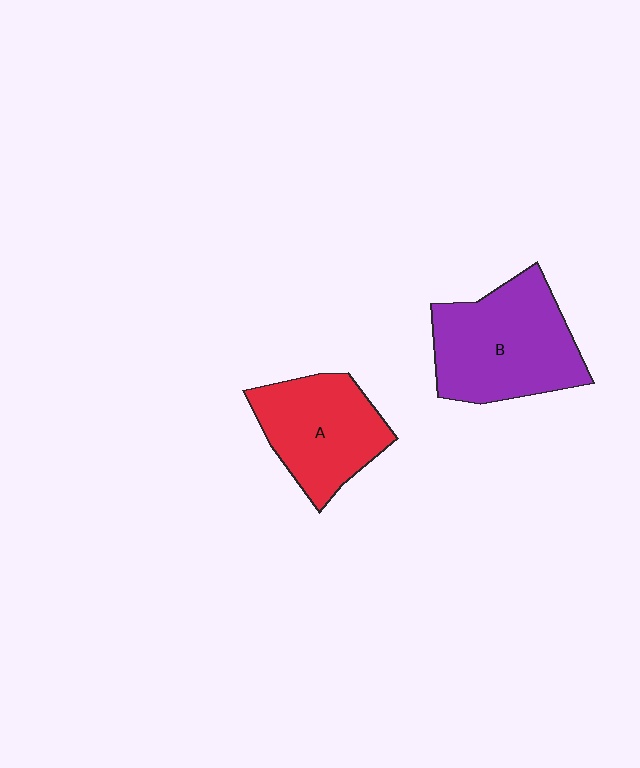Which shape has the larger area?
Shape B (purple).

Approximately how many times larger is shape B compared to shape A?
Approximately 1.2 times.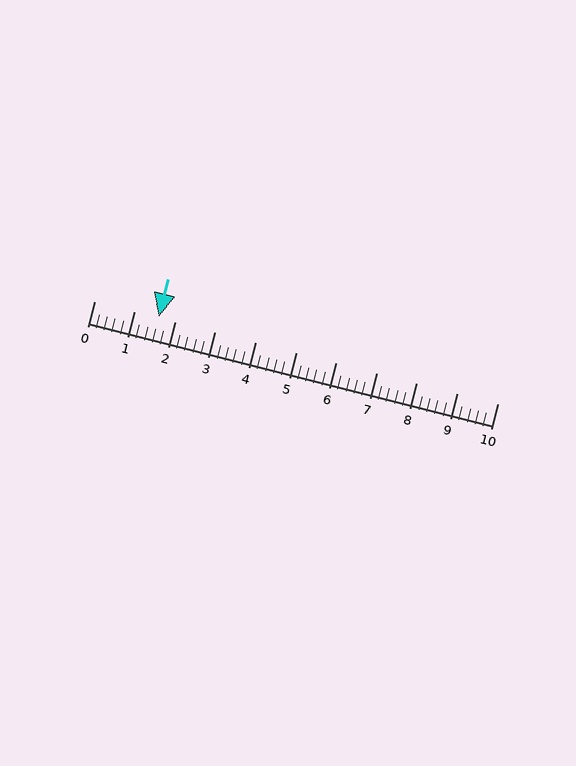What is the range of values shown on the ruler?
The ruler shows values from 0 to 10.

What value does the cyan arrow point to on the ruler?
The cyan arrow points to approximately 1.6.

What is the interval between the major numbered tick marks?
The major tick marks are spaced 1 units apart.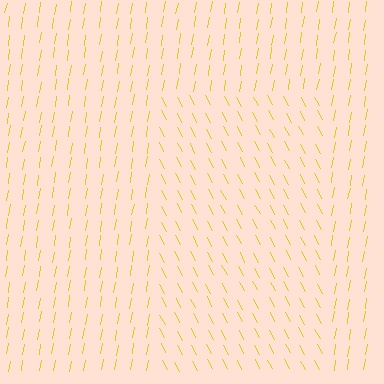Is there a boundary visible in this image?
Yes, there is a texture boundary formed by a change in line orientation.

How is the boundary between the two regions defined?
The boundary is defined purely by a change in line orientation (approximately 38 degrees difference). All lines are the same color and thickness.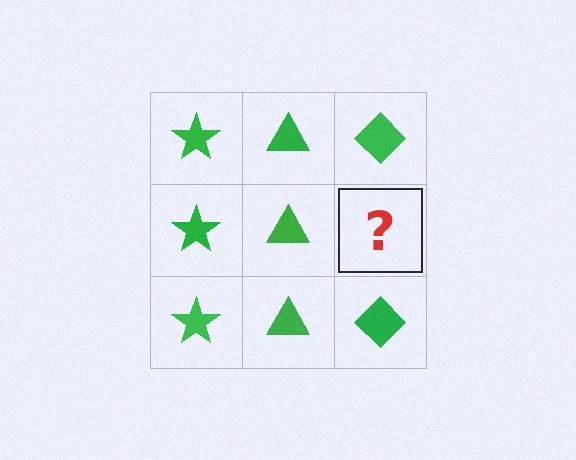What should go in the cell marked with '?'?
The missing cell should contain a green diamond.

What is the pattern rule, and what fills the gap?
The rule is that each column has a consistent shape. The gap should be filled with a green diamond.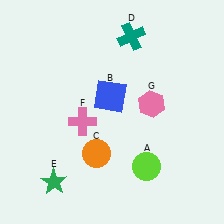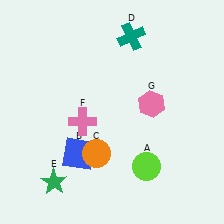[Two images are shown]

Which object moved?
The blue square (B) moved down.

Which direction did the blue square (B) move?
The blue square (B) moved down.